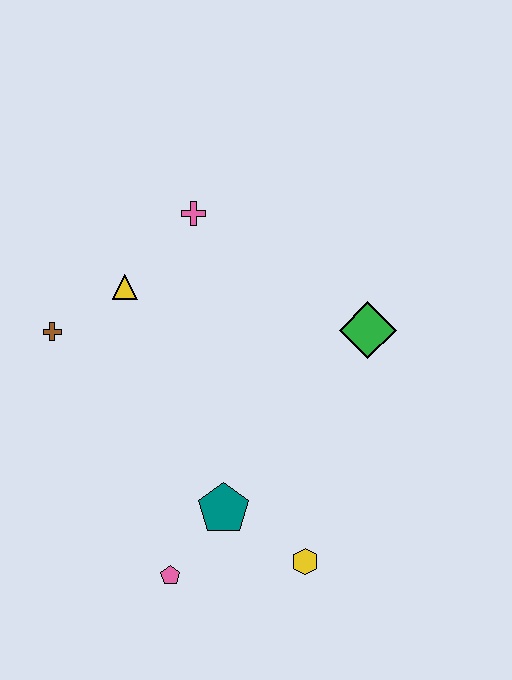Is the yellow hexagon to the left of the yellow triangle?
No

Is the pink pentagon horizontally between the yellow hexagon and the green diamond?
No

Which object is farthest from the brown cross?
The yellow hexagon is farthest from the brown cross.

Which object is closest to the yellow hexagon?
The teal pentagon is closest to the yellow hexagon.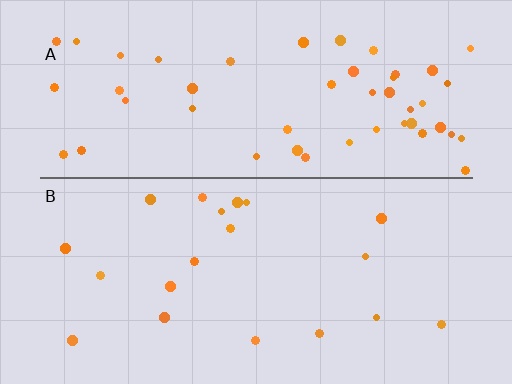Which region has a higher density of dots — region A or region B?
A (the top).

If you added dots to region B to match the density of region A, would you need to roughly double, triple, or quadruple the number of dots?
Approximately triple.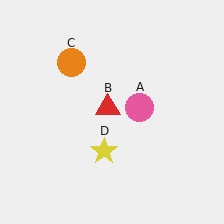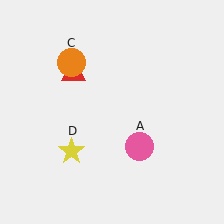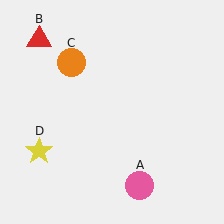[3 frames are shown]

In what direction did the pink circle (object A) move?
The pink circle (object A) moved down.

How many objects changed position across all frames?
3 objects changed position: pink circle (object A), red triangle (object B), yellow star (object D).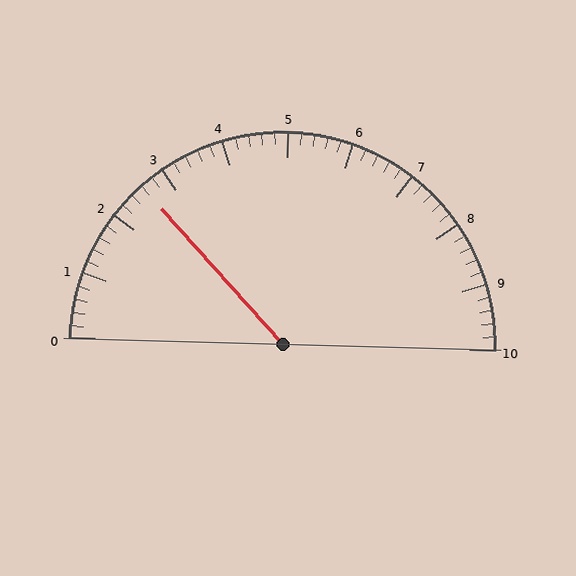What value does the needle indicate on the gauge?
The needle indicates approximately 2.6.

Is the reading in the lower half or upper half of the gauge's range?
The reading is in the lower half of the range (0 to 10).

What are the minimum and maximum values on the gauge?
The gauge ranges from 0 to 10.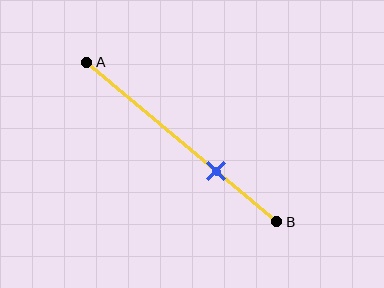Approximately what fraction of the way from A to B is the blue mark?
The blue mark is approximately 70% of the way from A to B.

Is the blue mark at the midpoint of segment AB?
No, the mark is at about 70% from A, not at the 50% midpoint.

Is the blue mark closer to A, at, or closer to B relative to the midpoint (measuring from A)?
The blue mark is closer to point B than the midpoint of segment AB.